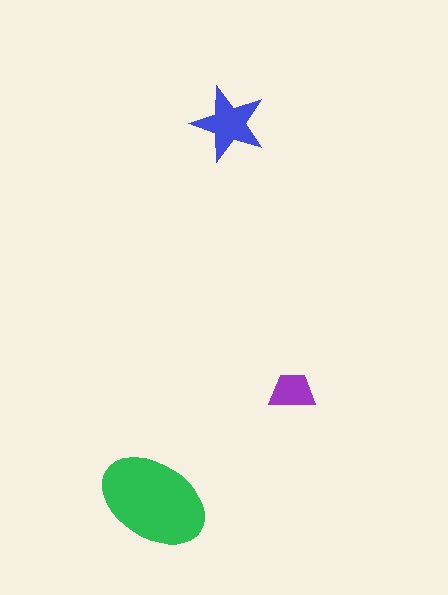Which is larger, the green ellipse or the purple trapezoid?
The green ellipse.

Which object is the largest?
The green ellipse.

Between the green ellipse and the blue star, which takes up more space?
The green ellipse.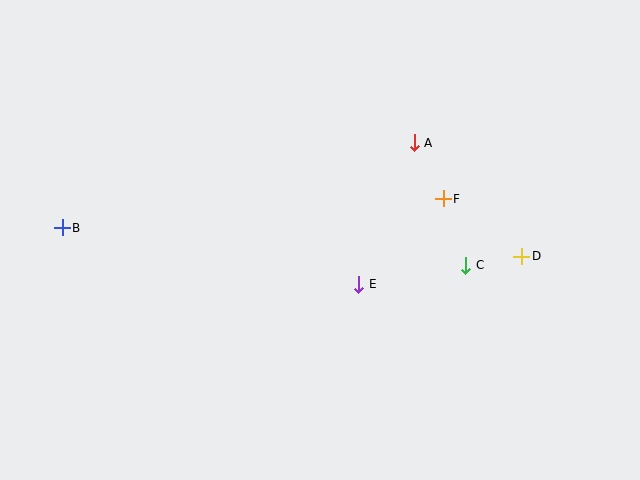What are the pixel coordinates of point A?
Point A is at (414, 143).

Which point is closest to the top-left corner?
Point B is closest to the top-left corner.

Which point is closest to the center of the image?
Point E at (359, 284) is closest to the center.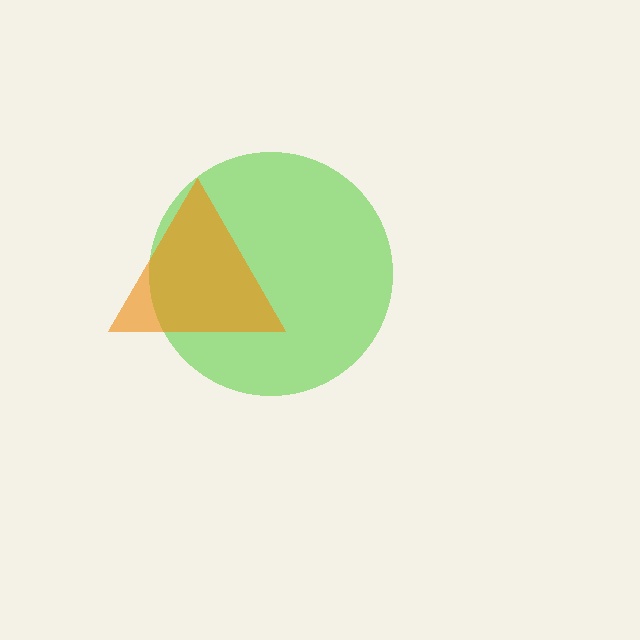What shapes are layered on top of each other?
The layered shapes are: a lime circle, an orange triangle.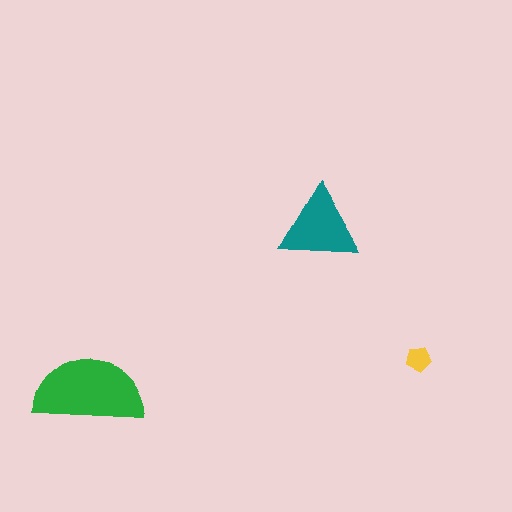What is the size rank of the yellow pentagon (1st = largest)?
3rd.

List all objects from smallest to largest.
The yellow pentagon, the teal triangle, the green semicircle.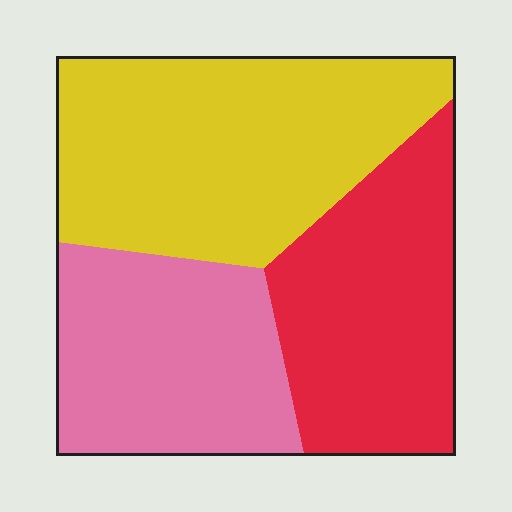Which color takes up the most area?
Yellow, at roughly 40%.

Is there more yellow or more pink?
Yellow.